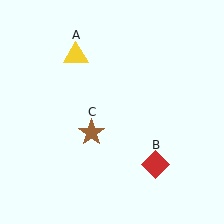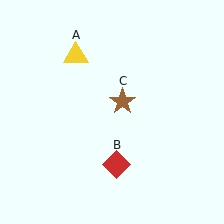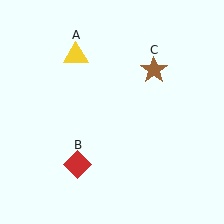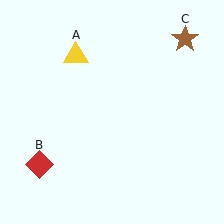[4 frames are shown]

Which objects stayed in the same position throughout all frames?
Yellow triangle (object A) remained stationary.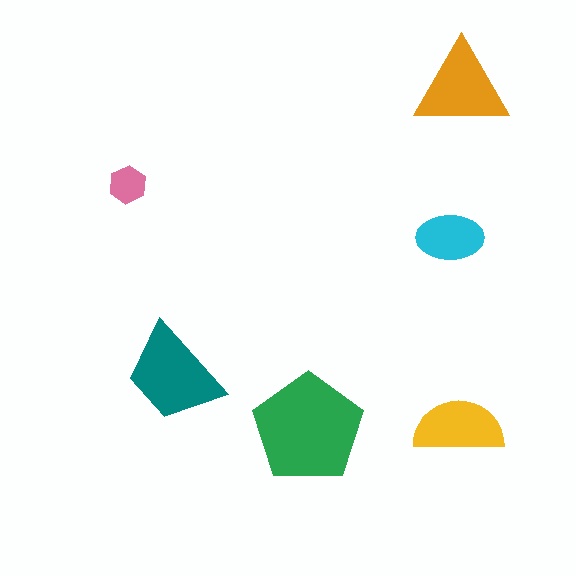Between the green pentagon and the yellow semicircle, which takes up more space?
The green pentagon.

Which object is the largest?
The green pentagon.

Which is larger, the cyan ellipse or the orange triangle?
The orange triangle.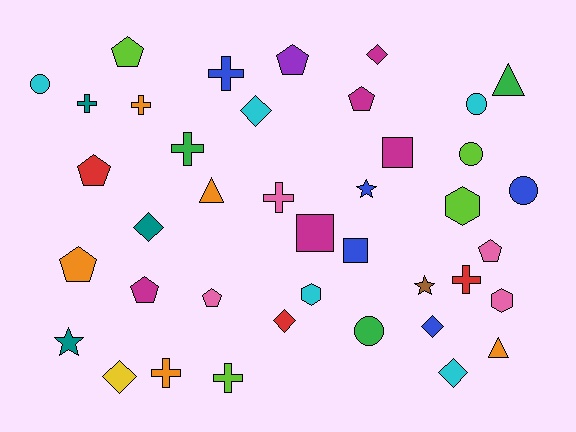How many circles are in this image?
There are 5 circles.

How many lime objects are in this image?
There are 4 lime objects.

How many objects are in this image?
There are 40 objects.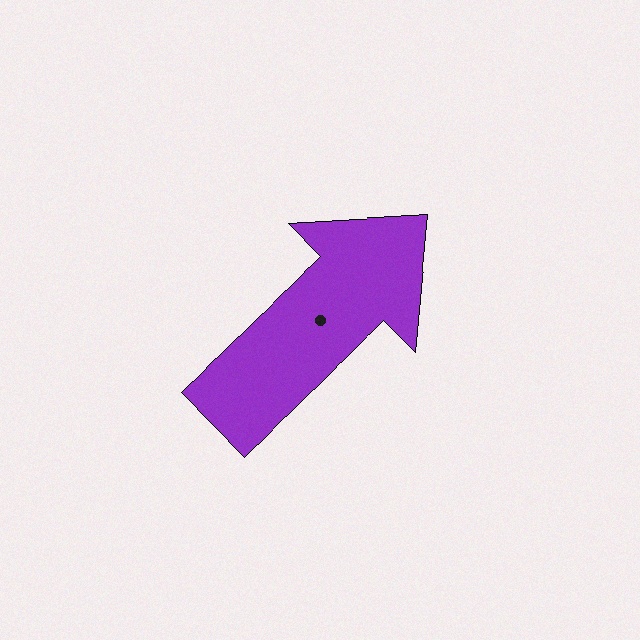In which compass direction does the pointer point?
Northeast.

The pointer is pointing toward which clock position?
Roughly 2 o'clock.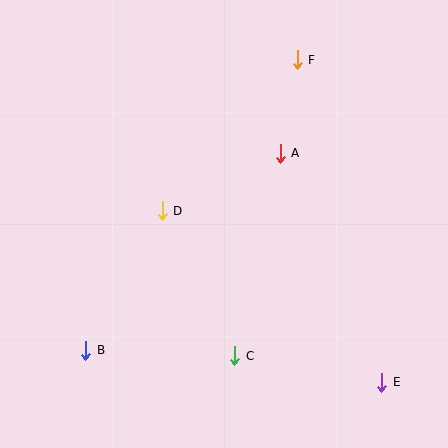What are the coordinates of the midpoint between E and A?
The midpoint between E and A is at (331, 268).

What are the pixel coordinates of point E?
Point E is at (382, 382).